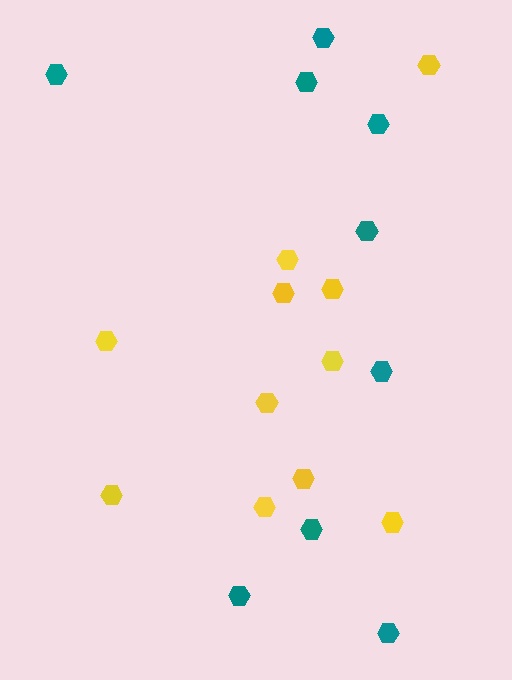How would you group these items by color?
There are 2 groups: one group of teal hexagons (9) and one group of yellow hexagons (11).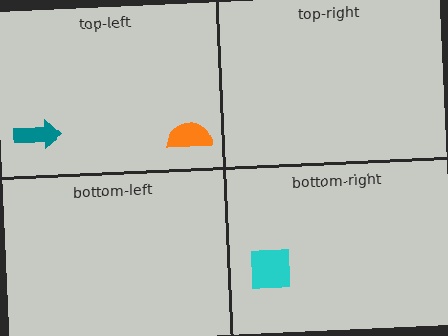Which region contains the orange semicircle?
The top-left region.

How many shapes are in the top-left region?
2.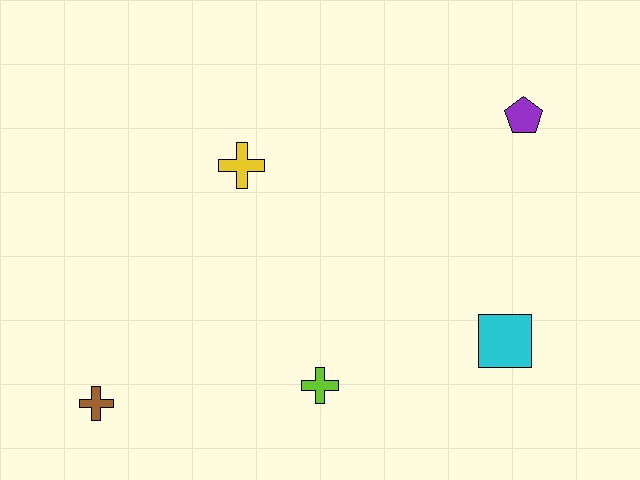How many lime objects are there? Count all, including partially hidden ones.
There is 1 lime object.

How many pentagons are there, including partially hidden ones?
There is 1 pentagon.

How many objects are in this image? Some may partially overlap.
There are 5 objects.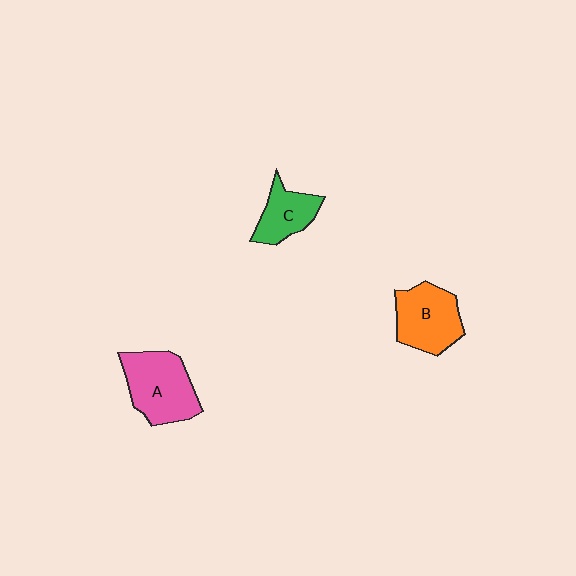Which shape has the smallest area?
Shape C (green).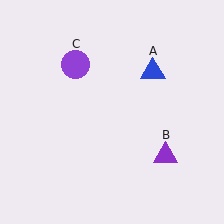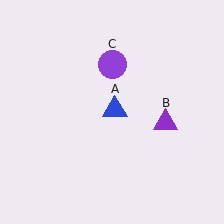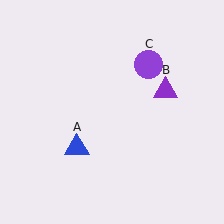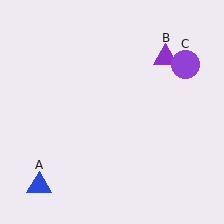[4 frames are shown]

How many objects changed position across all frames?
3 objects changed position: blue triangle (object A), purple triangle (object B), purple circle (object C).